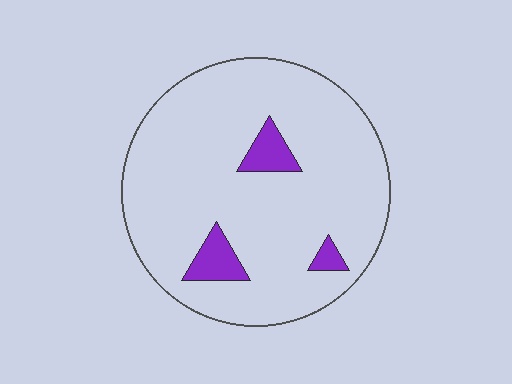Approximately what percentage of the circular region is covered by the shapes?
Approximately 10%.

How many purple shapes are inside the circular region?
3.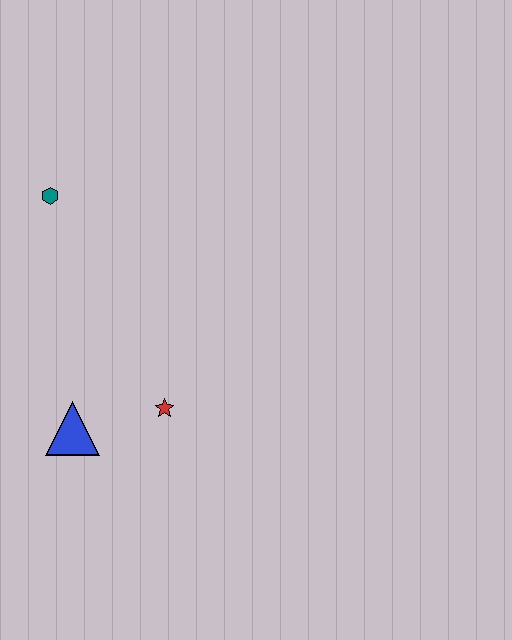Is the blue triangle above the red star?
No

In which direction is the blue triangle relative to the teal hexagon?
The blue triangle is below the teal hexagon.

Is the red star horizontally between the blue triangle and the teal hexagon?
No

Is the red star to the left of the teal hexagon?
No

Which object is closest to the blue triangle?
The red star is closest to the blue triangle.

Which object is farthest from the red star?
The teal hexagon is farthest from the red star.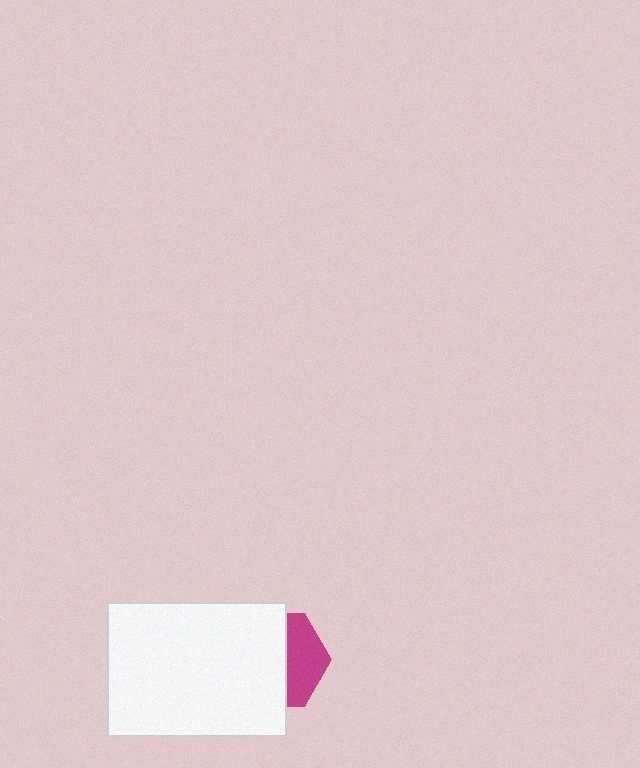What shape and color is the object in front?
The object in front is a white rectangle.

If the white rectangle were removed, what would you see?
You would see the complete magenta hexagon.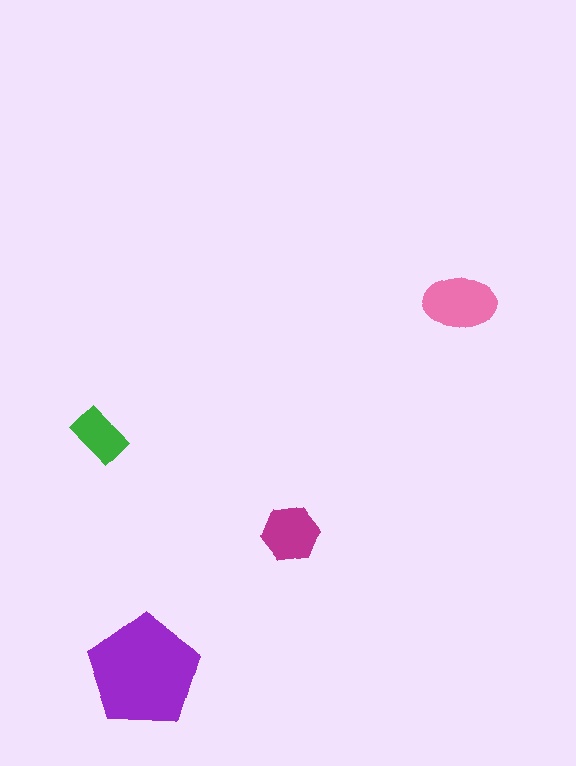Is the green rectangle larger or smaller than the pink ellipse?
Smaller.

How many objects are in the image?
There are 4 objects in the image.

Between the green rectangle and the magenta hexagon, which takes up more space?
The magenta hexagon.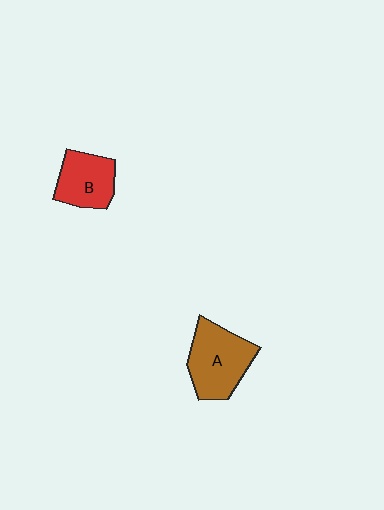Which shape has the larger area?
Shape A (brown).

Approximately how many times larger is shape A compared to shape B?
Approximately 1.3 times.